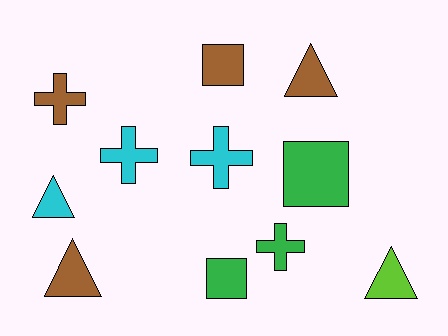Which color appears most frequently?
Brown, with 4 objects.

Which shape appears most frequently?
Cross, with 4 objects.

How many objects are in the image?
There are 11 objects.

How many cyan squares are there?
There are no cyan squares.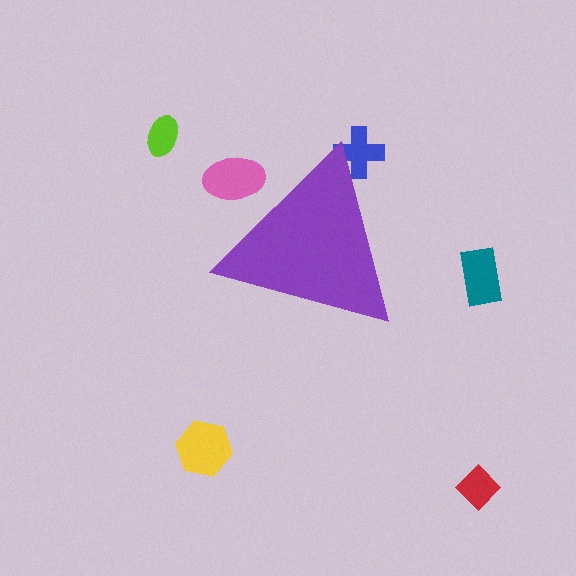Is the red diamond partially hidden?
No, the red diamond is fully visible.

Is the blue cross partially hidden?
Yes, the blue cross is partially hidden behind the purple triangle.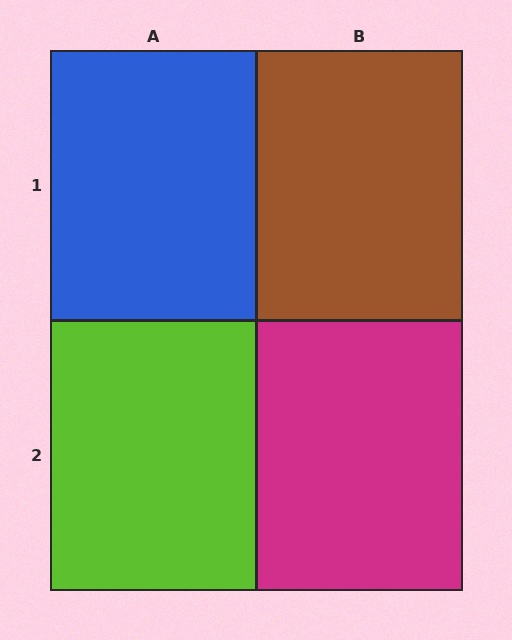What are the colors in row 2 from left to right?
Lime, magenta.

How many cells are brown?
1 cell is brown.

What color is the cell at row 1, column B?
Brown.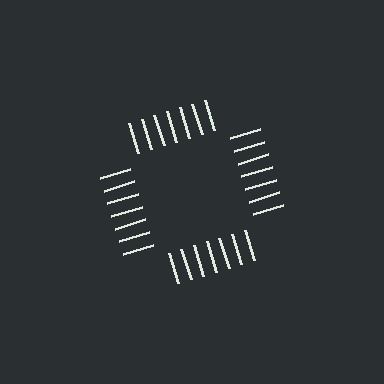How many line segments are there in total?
28 — 7 along each of the 4 edges.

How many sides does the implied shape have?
4 sides — the line-ends trace a square.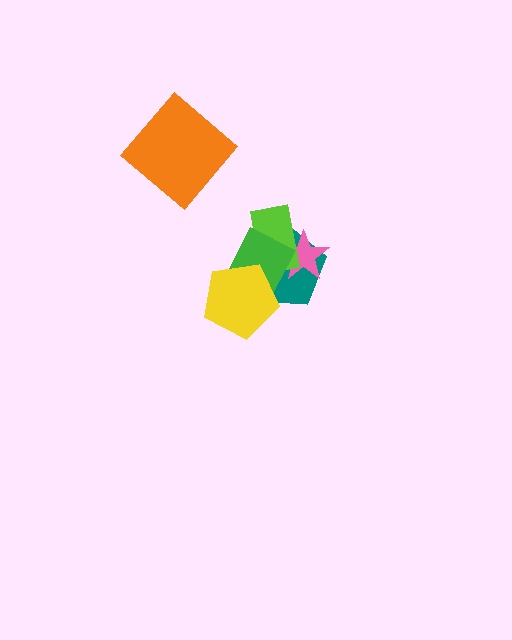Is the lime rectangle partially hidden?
Yes, it is partially covered by another shape.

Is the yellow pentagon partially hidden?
No, no other shape covers it.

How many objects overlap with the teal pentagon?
4 objects overlap with the teal pentagon.